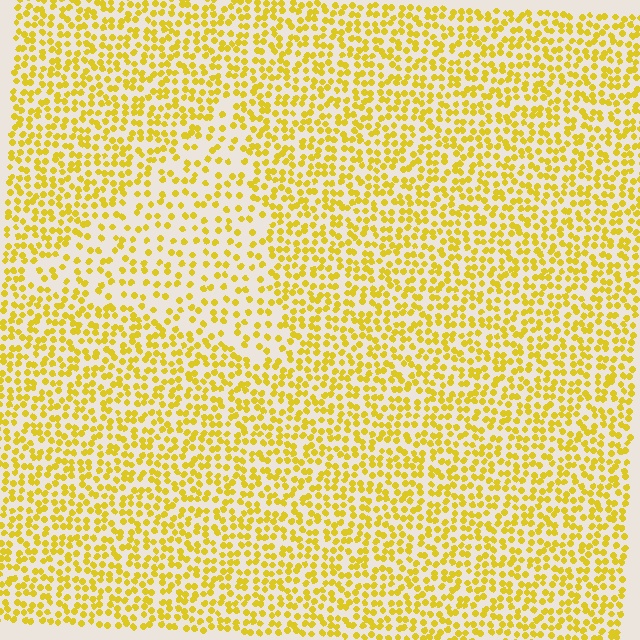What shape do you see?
I see a triangle.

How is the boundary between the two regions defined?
The boundary is defined by a change in element density (approximately 1.8x ratio). All elements are the same color, size, and shape.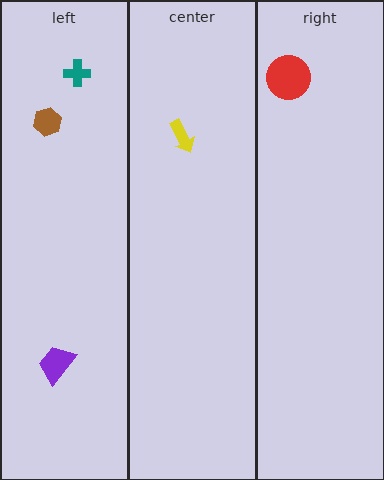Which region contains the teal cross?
The left region.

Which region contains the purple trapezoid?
The left region.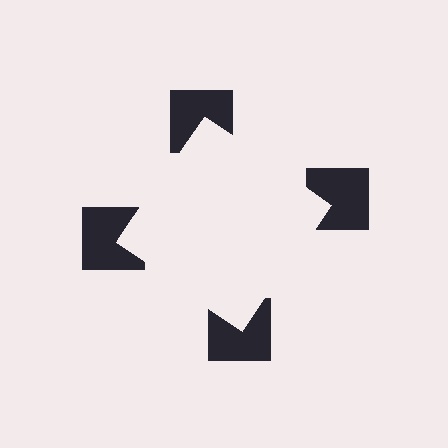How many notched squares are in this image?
There are 4 — one at each vertex of the illusory square.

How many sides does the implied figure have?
4 sides.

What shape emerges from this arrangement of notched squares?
An illusory square — its edges are inferred from the aligned wedge cuts in the notched squares, not physically drawn.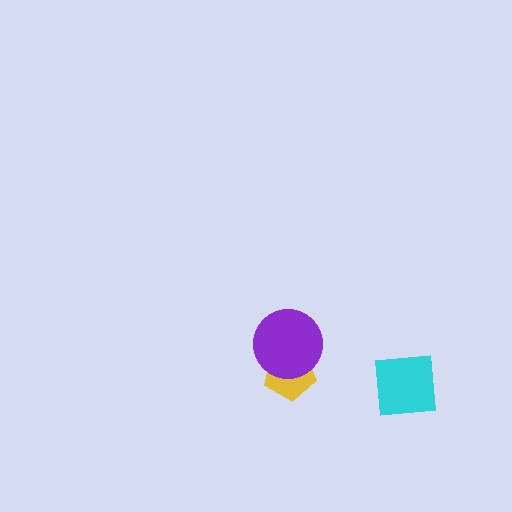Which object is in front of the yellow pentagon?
The purple circle is in front of the yellow pentagon.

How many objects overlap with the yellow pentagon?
1 object overlaps with the yellow pentagon.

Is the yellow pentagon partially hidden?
Yes, it is partially covered by another shape.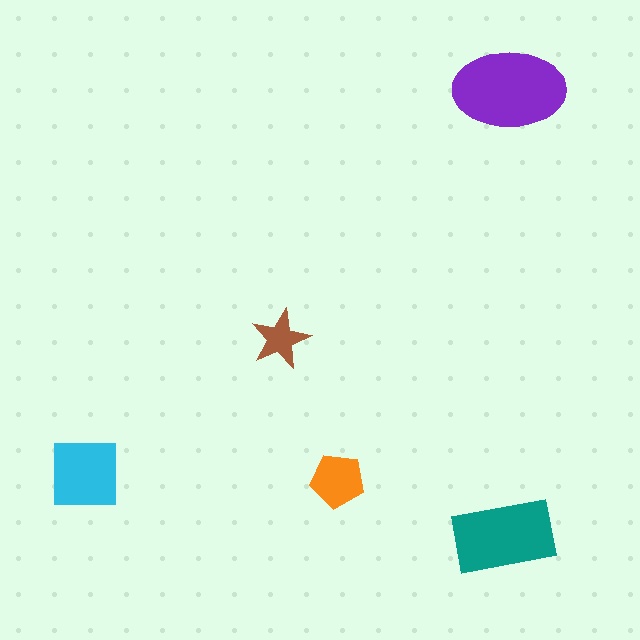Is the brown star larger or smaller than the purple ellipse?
Smaller.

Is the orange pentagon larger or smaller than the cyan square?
Smaller.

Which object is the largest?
The purple ellipse.